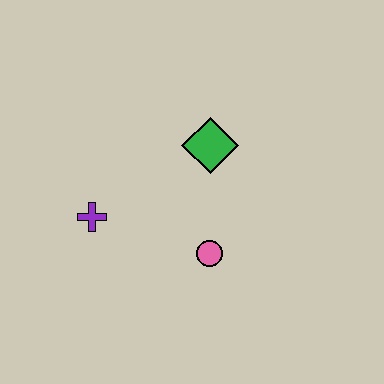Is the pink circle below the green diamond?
Yes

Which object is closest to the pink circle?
The green diamond is closest to the pink circle.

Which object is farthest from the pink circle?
The purple cross is farthest from the pink circle.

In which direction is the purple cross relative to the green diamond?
The purple cross is to the left of the green diamond.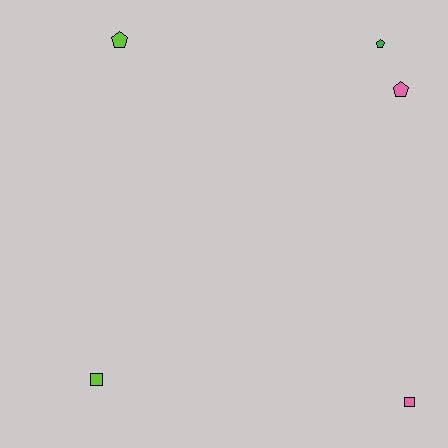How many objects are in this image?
There are 5 objects.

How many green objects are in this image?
There is 1 green object.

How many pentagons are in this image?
There are 3 pentagons.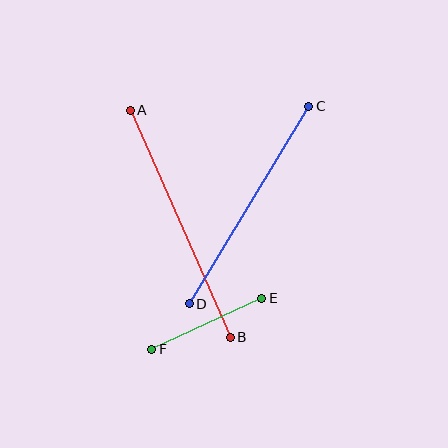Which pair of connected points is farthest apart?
Points A and B are farthest apart.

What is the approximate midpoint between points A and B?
The midpoint is at approximately (180, 224) pixels.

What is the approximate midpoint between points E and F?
The midpoint is at approximately (207, 324) pixels.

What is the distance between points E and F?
The distance is approximately 121 pixels.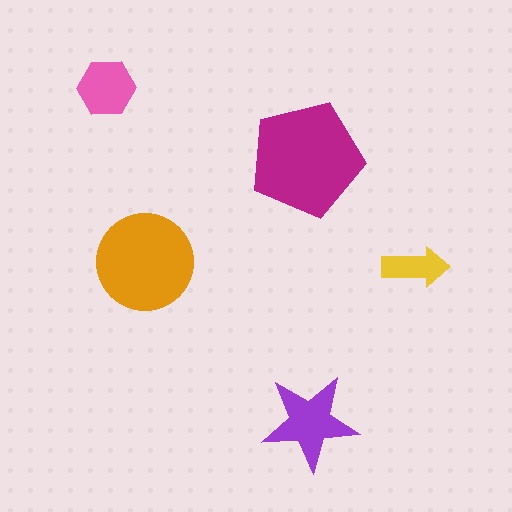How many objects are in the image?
There are 5 objects in the image.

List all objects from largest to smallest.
The magenta pentagon, the orange circle, the purple star, the pink hexagon, the yellow arrow.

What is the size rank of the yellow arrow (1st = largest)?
5th.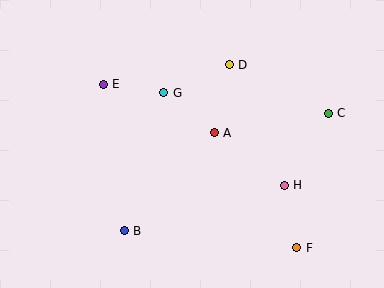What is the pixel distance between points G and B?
The distance between G and B is 144 pixels.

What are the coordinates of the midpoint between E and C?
The midpoint between E and C is at (216, 99).